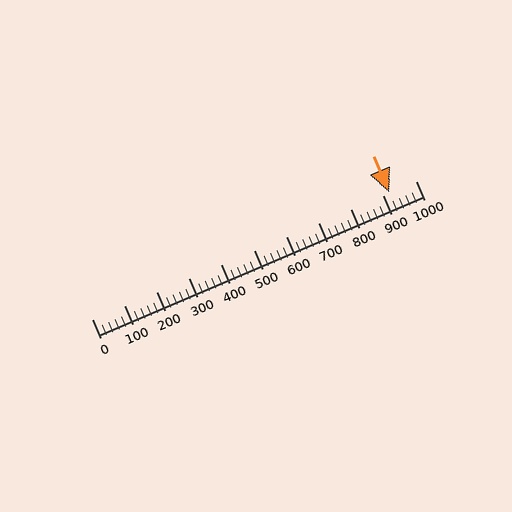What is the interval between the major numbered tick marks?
The major tick marks are spaced 100 units apart.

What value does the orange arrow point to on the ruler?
The orange arrow points to approximately 920.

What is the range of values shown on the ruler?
The ruler shows values from 0 to 1000.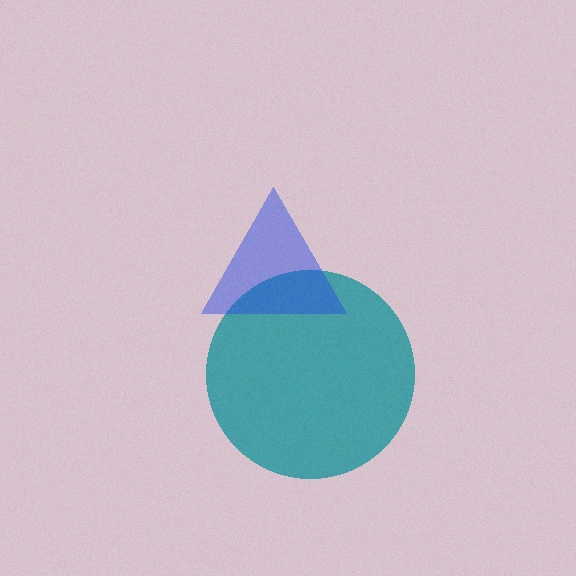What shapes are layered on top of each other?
The layered shapes are: a teal circle, a blue triangle.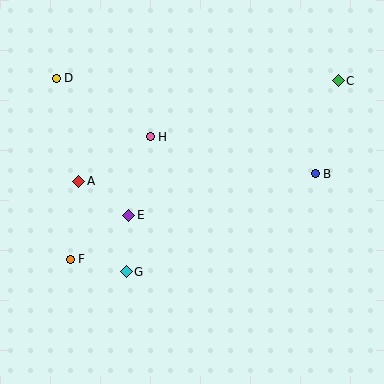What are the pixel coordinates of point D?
Point D is at (56, 78).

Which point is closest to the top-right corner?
Point C is closest to the top-right corner.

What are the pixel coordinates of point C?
Point C is at (338, 81).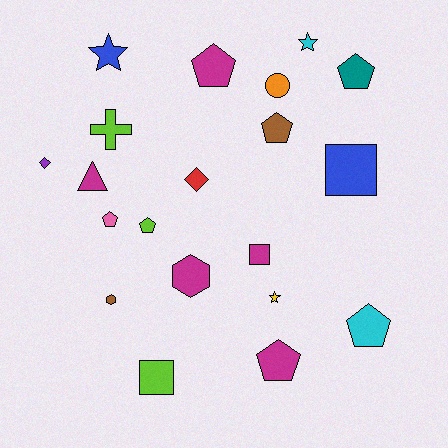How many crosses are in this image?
There is 1 cross.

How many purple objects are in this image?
There is 1 purple object.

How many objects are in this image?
There are 20 objects.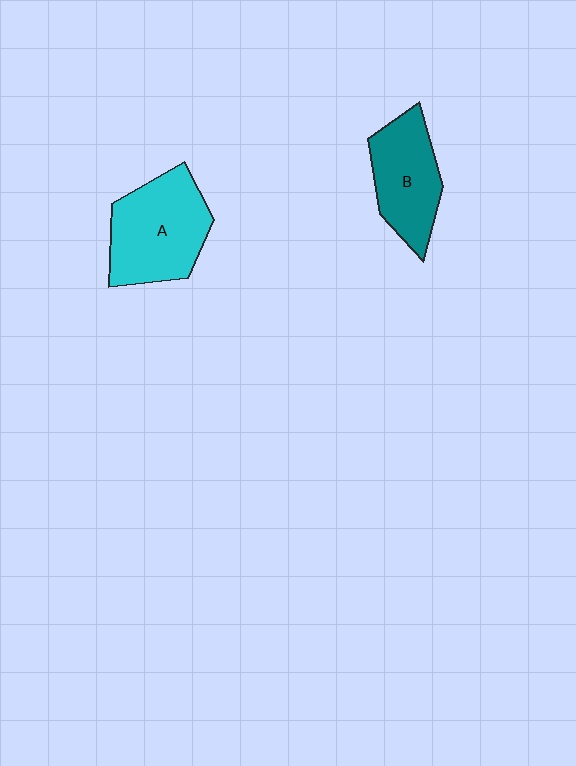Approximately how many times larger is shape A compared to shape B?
Approximately 1.3 times.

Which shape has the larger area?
Shape A (cyan).